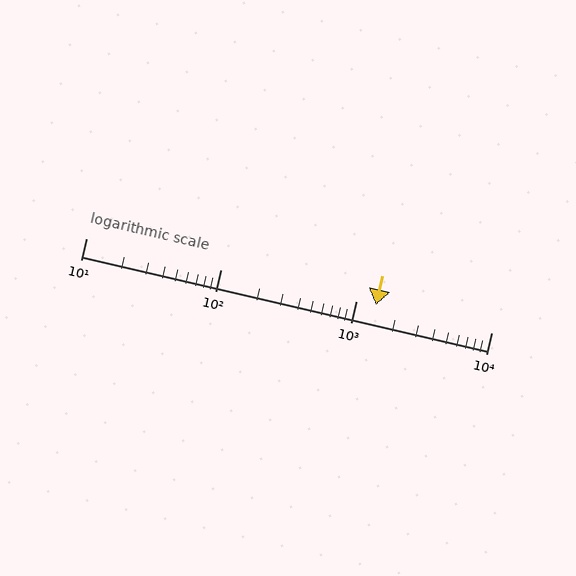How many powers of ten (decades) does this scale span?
The scale spans 3 decades, from 10 to 10000.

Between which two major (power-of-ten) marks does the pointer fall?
The pointer is between 1000 and 10000.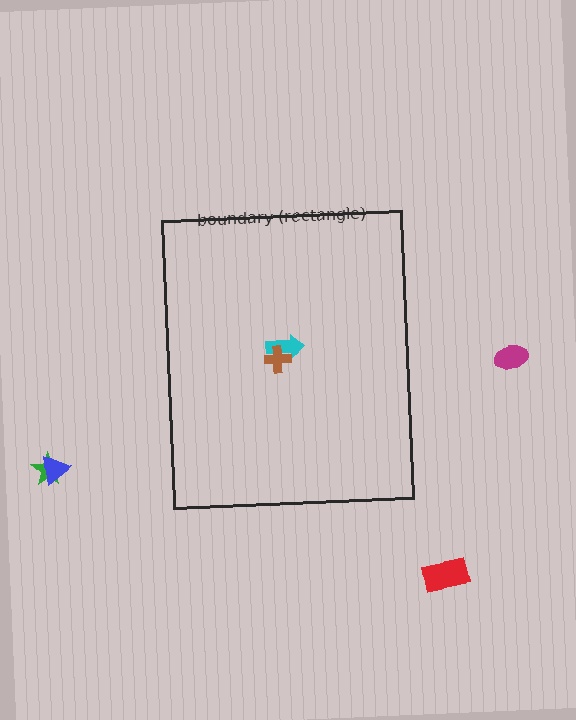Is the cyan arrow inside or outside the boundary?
Inside.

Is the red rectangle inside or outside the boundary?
Outside.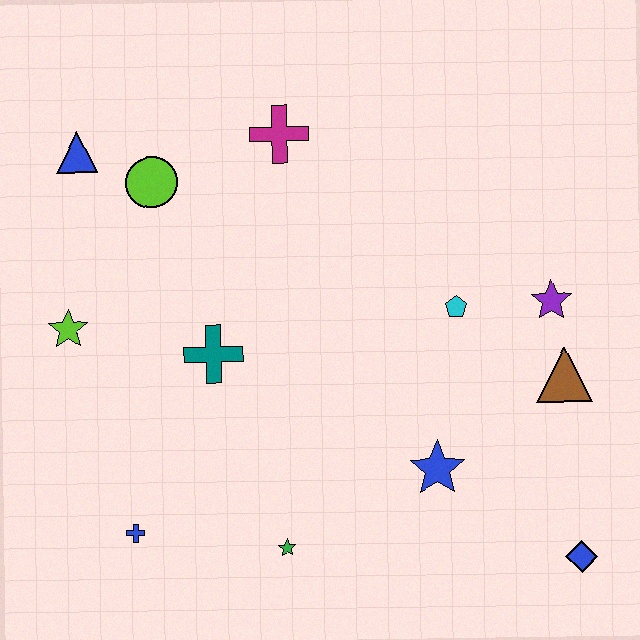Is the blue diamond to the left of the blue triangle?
No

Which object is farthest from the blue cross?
The purple star is farthest from the blue cross.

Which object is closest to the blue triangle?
The lime circle is closest to the blue triangle.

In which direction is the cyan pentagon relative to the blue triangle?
The cyan pentagon is to the right of the blue triangle.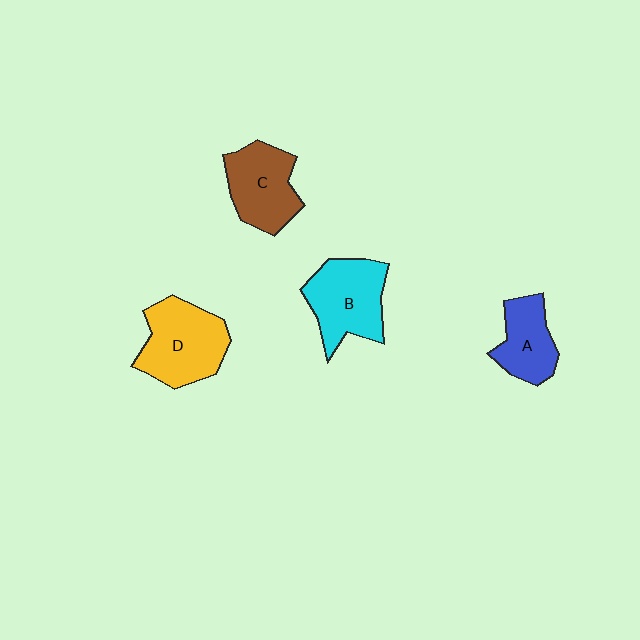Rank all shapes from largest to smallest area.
From largest to smallest: D (yellow), B (cyan), C (brown), A (blue).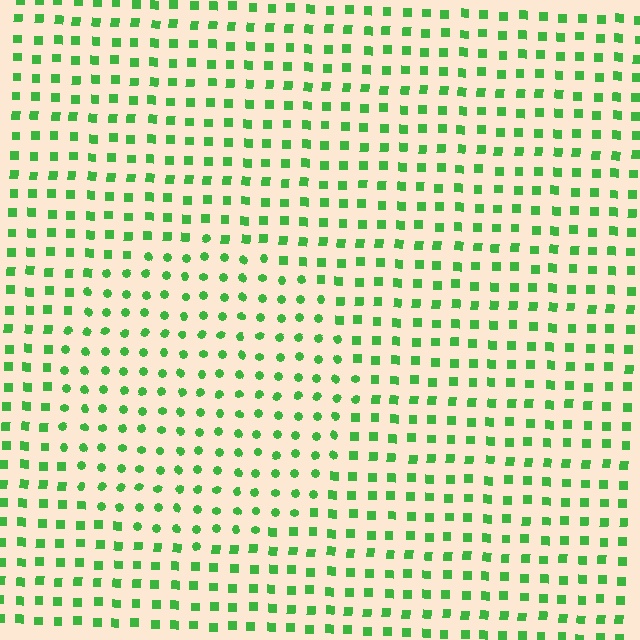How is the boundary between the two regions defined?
The boundary is defined by a change in element shape: circles inside vs. squares outside. All elements share the same color and spacing.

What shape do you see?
I see a circle.